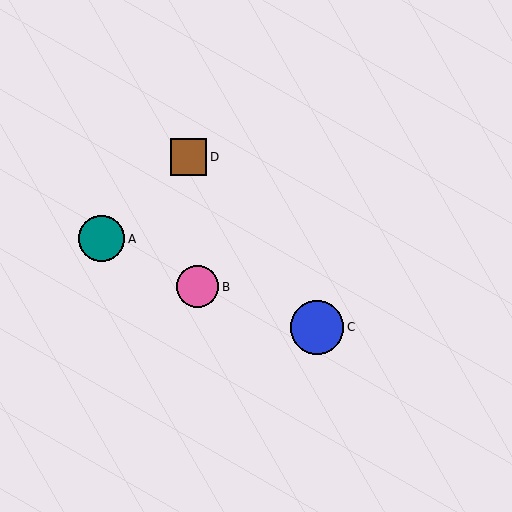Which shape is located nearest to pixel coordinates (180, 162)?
The brown square (labeled D) at (189, 157) is nearest to that location.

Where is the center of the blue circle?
The center of the blue circle is at (317, 327).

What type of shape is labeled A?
Shape A is a teal circle.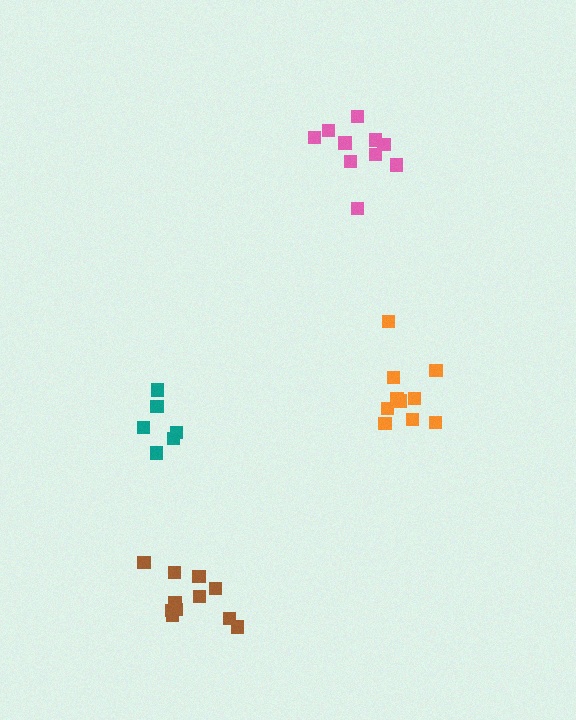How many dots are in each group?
Group 1: 6 dots, Group 2: 11 dots, Group 3: 10 dots, Group 4: 10 dots (37 total).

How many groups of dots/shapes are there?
There are 4 groups.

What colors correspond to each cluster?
The clusters are colored: teal, brown, orange, pink.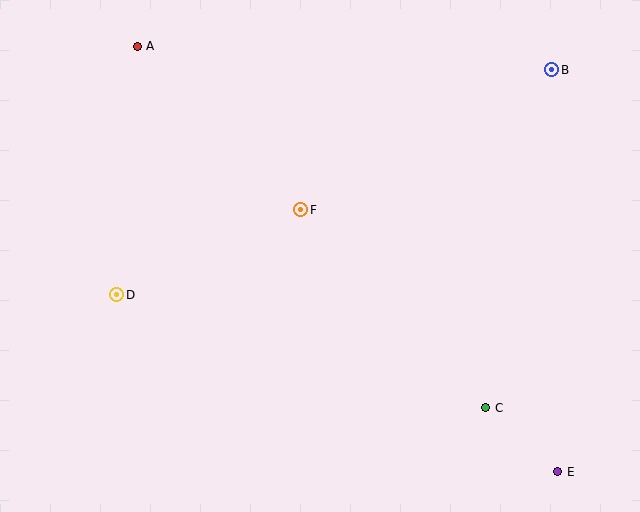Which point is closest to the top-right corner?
Point B is closest to the top-right corner.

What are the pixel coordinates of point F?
Point F is at (301, 210).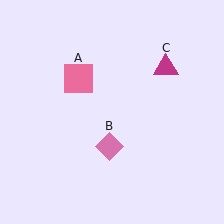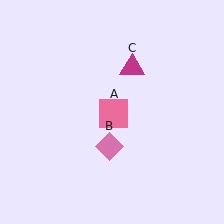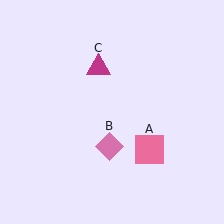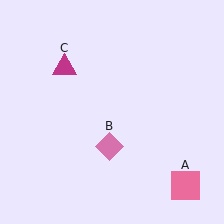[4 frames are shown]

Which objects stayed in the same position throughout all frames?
Pink diamond (object B) remained stationary.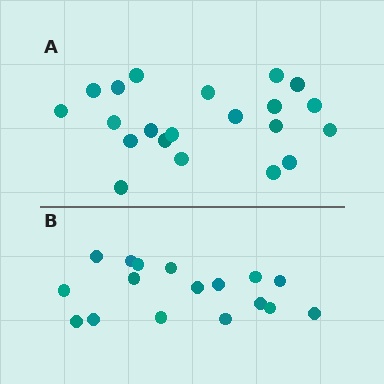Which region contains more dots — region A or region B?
Region A (the top region) has more dots.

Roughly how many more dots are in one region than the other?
Region A has about 4 more dots than region B.